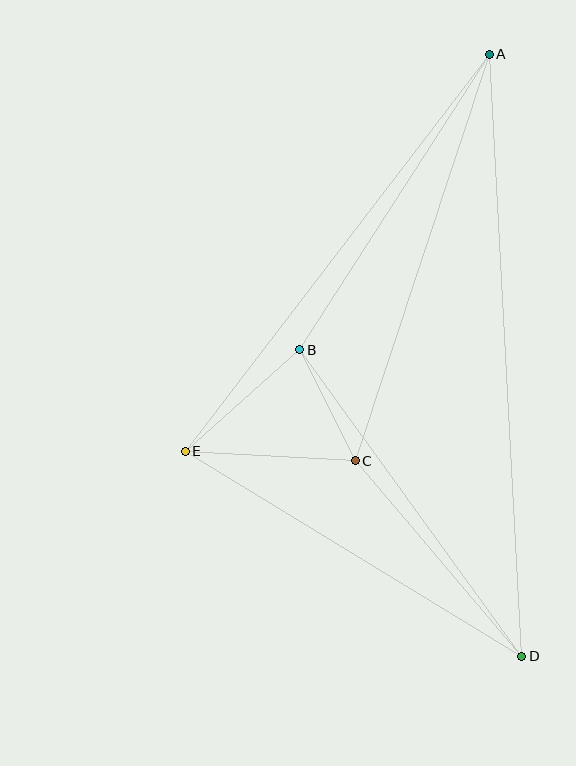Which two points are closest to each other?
Points B and C are closest to each other.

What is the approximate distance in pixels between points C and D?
The distance between C and D is approximately 257 pixels.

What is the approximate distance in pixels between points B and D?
The distance between B and D is approximately 378 pixels.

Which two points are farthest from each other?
Points A and D are farthest from each other.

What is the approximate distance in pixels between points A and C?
The distance between A and C is approximately 428 pixels.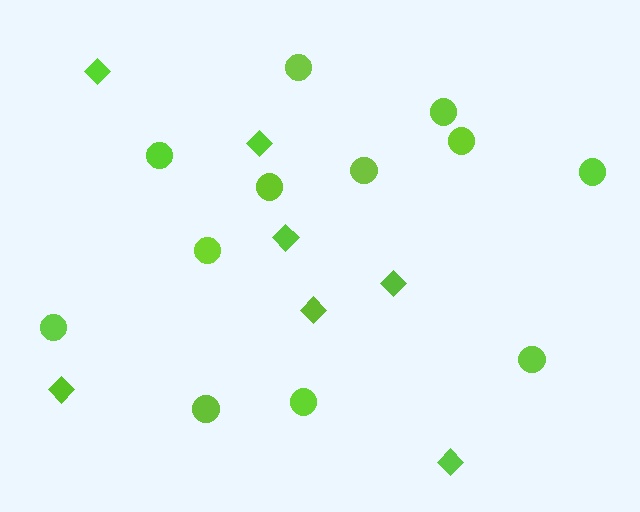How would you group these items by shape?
There are 2 groups: one group of circles (12) and one group of diamonds (7).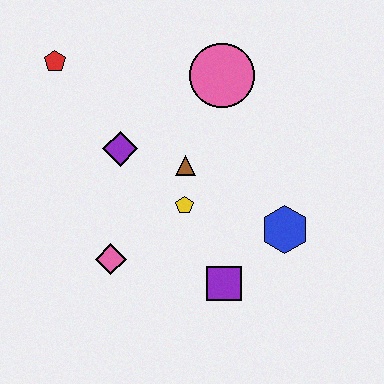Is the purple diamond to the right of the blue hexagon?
No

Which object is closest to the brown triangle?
The yellow pentagon is closest to the brown triangle.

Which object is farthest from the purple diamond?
The blue hexagon is farthest from the purple diamond.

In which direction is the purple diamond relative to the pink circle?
The purple diamond is to the left of the pink circle.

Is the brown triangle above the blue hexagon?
Yes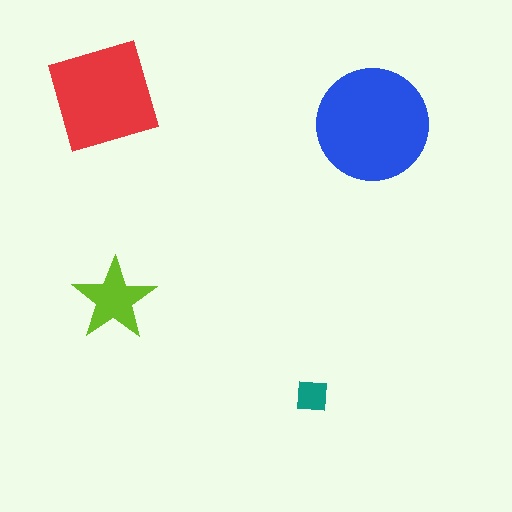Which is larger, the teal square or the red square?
The red square.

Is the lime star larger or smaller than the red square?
Smaller.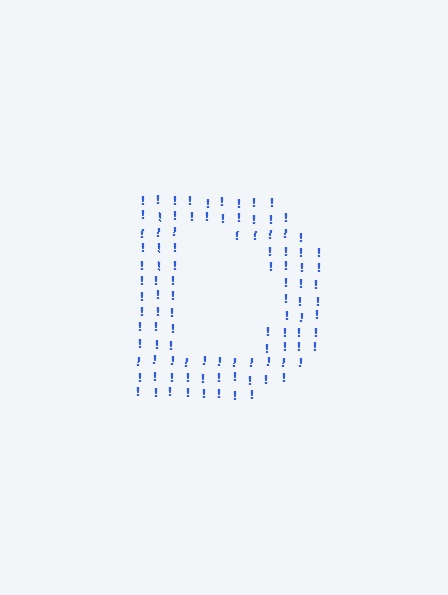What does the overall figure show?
The overall figure shows the letter D.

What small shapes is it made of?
It is made of small exclamation marks.